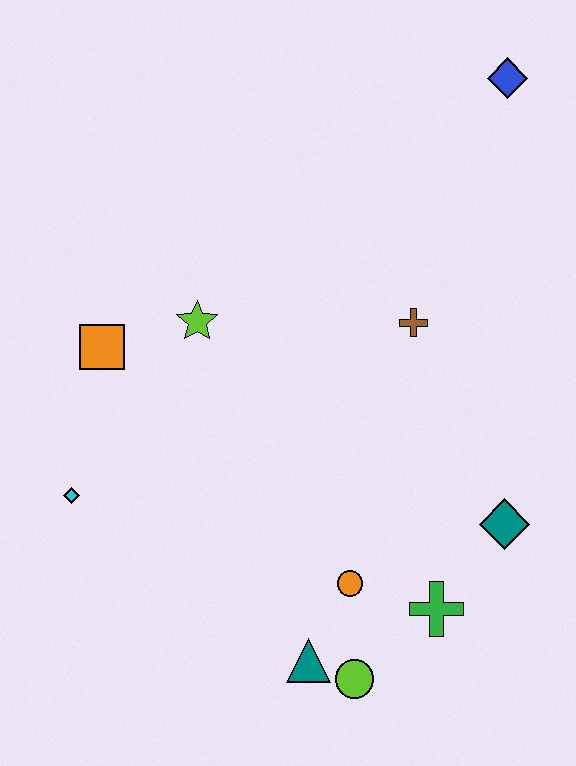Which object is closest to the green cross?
The orange circle is closest to the green cross.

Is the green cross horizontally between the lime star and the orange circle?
No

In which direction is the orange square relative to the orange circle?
The orange square is to the left of the orange circle.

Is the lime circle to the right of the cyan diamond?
Yes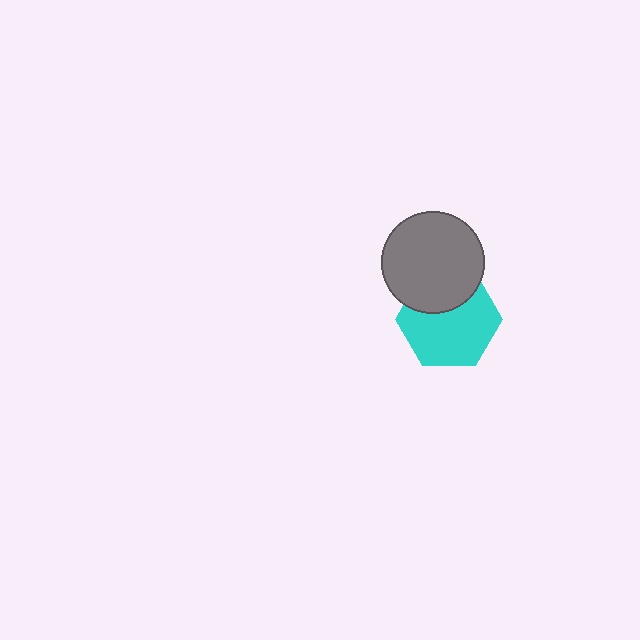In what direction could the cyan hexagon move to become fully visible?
The cyan hexagon could move down. That would shift it out from behind the gray circle entirely.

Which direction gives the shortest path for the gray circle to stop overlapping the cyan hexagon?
Moving up gives the shortest separation.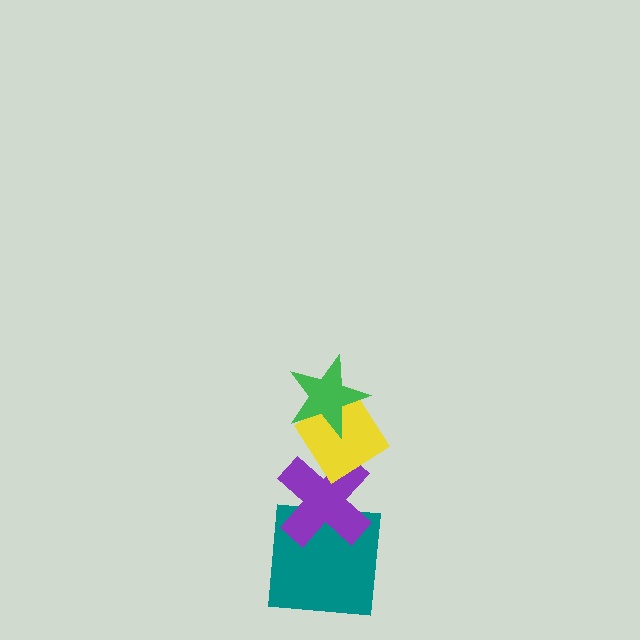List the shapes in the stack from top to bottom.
From top to bottom: the green star, the yellow diamond, the purple cross, the teal square.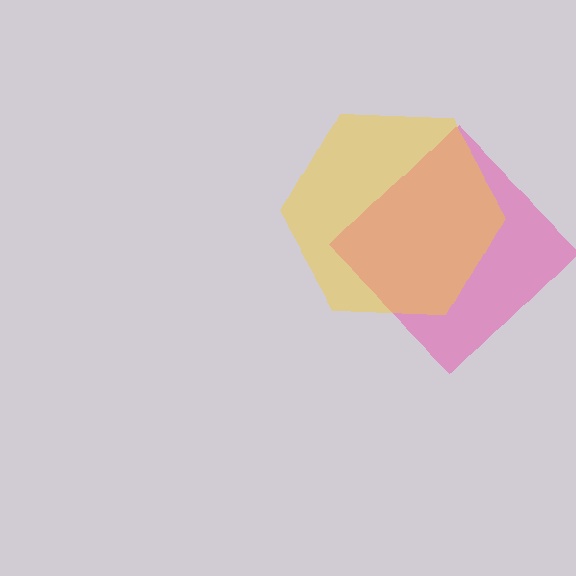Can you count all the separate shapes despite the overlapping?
Yes, there are 2 separate shapes.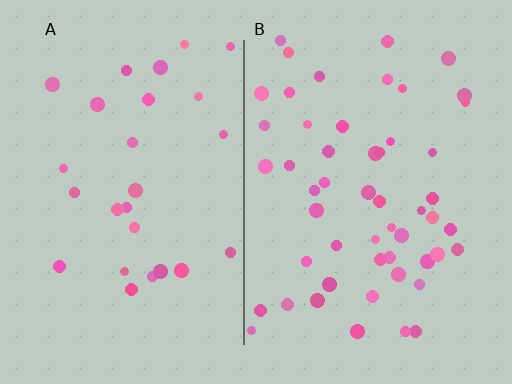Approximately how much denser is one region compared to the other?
Approximately 2.0× — region B over region A.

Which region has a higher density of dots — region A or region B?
B (the right).